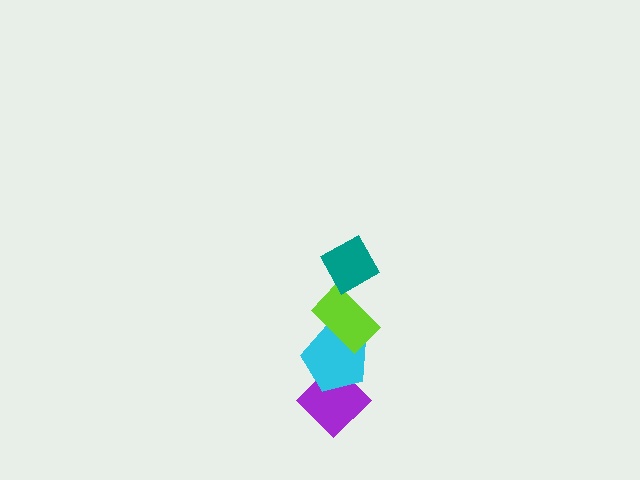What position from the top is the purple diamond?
The purple diamond is 4th from the top.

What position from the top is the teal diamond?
The teal diamond is 1st from the top.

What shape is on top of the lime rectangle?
The teal diamond is on top of the lime rectangle.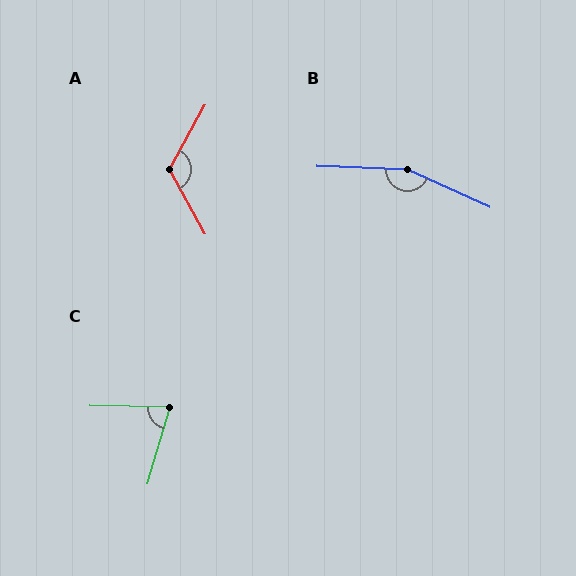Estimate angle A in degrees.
Approximately 123 degrees.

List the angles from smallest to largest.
C (74°), A (123°), B (158°).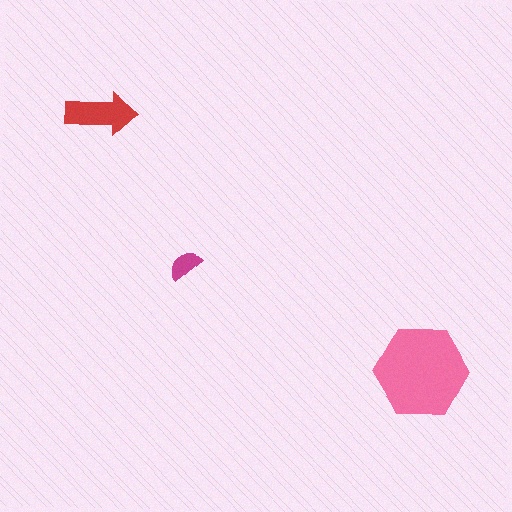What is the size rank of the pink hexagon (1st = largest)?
1st.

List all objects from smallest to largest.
The magenta semicircle, the red arrow, the pink hexagon.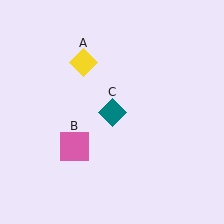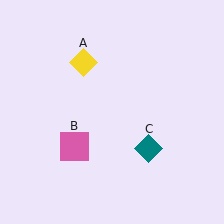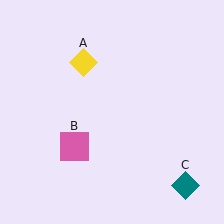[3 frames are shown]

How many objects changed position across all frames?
1 object changed position: teal diamond (object C).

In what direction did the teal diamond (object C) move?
The teal diamond (object C) moved down and to the right.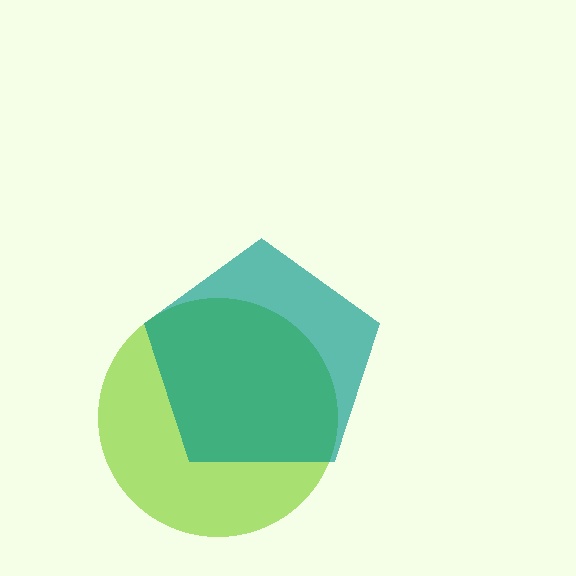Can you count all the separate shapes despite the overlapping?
Yes, there are 2 separate shapes.